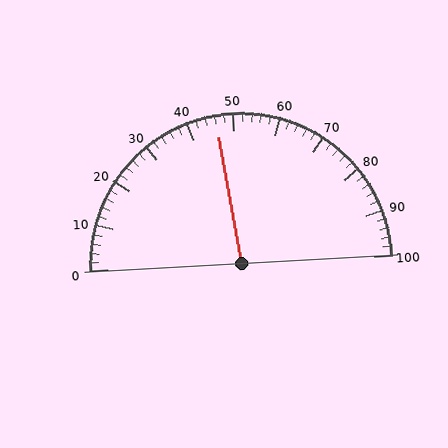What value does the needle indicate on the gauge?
The needle indicates approximately 46.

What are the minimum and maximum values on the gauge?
The gauge ranges from 0 to 100.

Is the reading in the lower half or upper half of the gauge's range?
The reading is in the lower half of the range (0 to 100).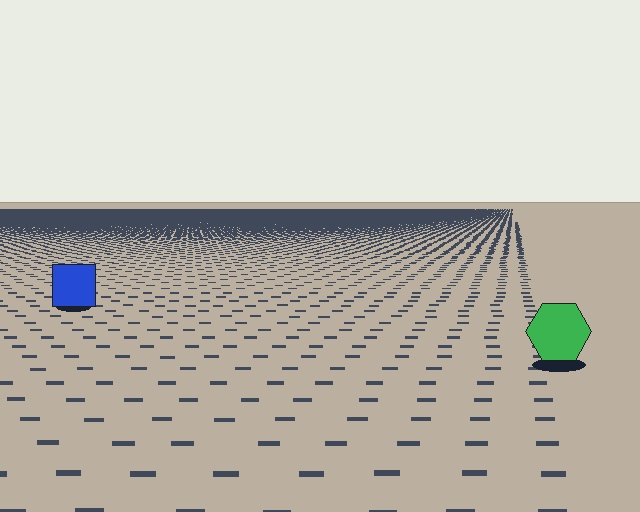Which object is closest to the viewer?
The green hexagon is closest. The texture marks near it are larger and more spread out.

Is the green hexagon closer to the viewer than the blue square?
Yes. The green hexagon is closer — you can tell from the texture gradient: the ground texture is coarser near it.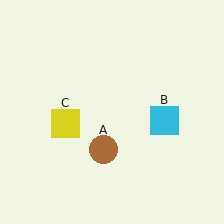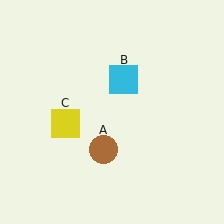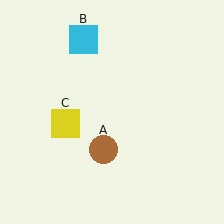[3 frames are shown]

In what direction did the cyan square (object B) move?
The cyan square (object B) moved up and to the left.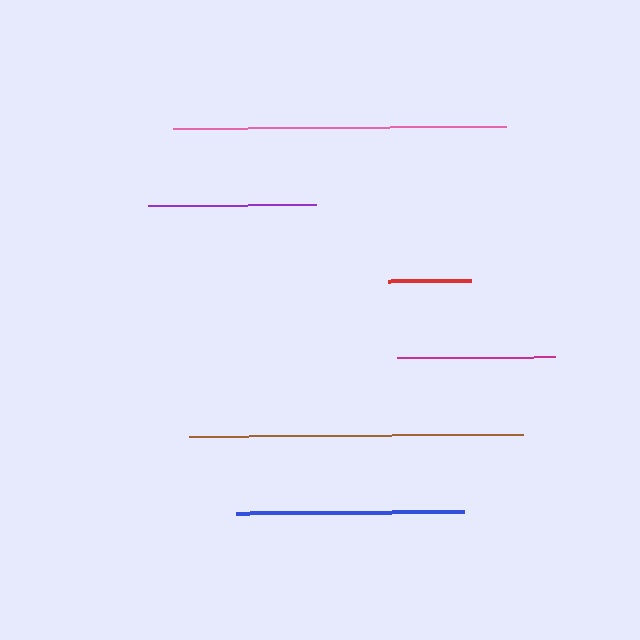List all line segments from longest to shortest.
From longest to shortest: brown, pink, blue, purple, magenta, red.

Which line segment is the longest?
The brown line is the longest at approximately 333 pixels.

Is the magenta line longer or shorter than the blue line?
The blue line is longer than the magenta line.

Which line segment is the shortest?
The red line is the shortest at approximately 84 pixels.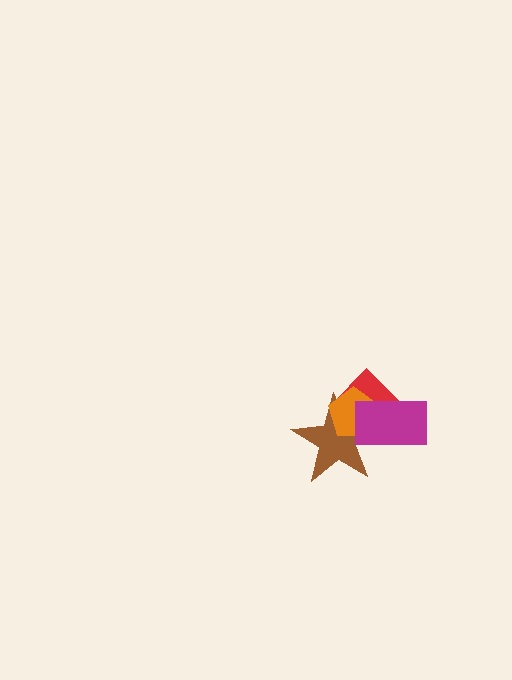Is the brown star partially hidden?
Yes, it is partially covered by another shape.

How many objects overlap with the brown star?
3 objects overlap with the brown star.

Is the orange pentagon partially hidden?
Yes, it is partially covered by another shape.